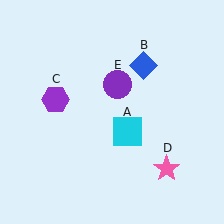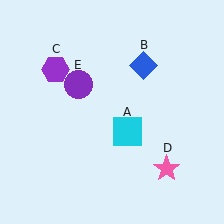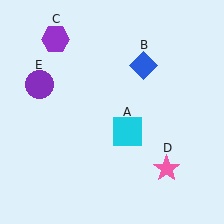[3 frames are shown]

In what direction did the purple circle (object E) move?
The purple circle (object E) moved left.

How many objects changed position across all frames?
2 objects changed position: purple hexagon (object C), purple circle (object E).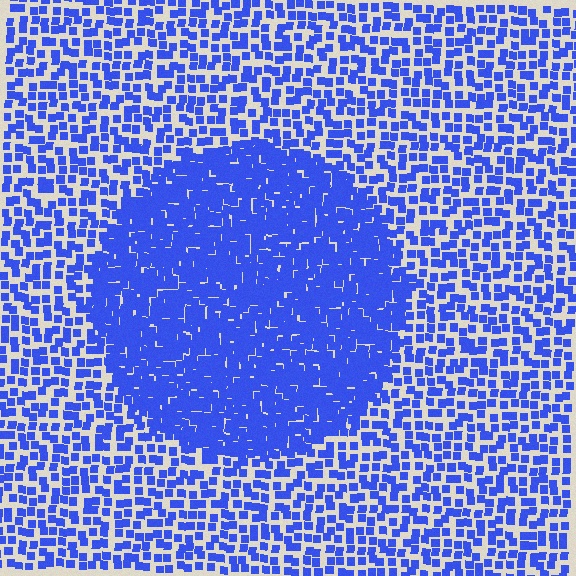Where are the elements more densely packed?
The elements are more densely packed inside the circle boundary.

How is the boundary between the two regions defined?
The boundary is defined by a change in element density (approximately 2.2x ratio). All elements are the same color, size, and shape.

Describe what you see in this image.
The image contains small blue elements arranged at two different densities. A circle-shaped region is visible where the elements are more densely packed than the surrounding area.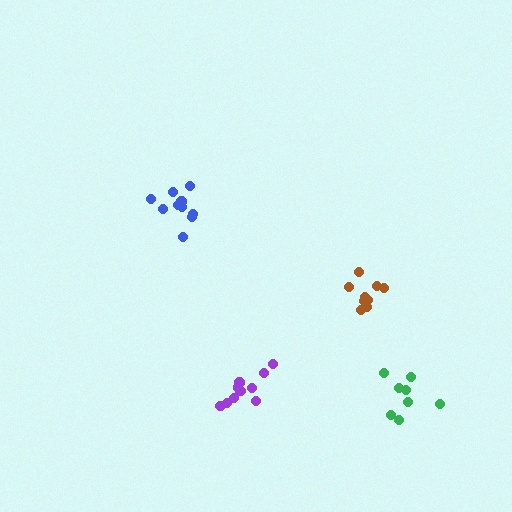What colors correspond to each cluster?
The clusters are colored: green, blue, brown, purple.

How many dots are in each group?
Group 1: 8 dots, Group 2: 10 dots, Group 3: 9 dots, Group 4: 11 dots (38 total).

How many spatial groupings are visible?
There are 4 spatial groupings.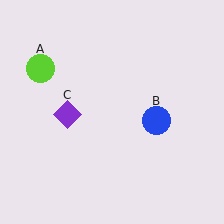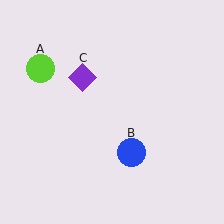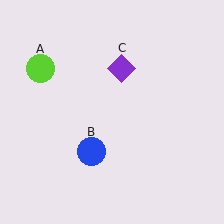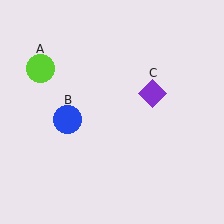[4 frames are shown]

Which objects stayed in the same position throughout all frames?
Lime circle (object A) remained stationary.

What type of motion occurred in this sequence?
The blue circle (object B), purple diamond (object C) rotated clockwise around the center of the scene.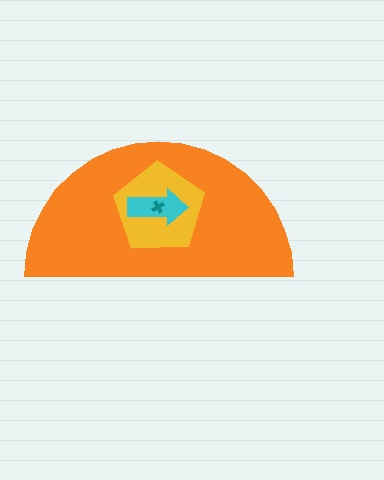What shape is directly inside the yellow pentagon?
The cyan arrow.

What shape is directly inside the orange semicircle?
The yellow pentagon.